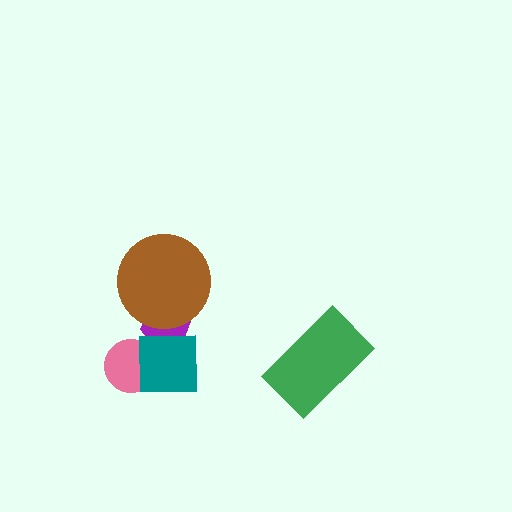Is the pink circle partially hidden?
Yes, it is partially covered by another shape.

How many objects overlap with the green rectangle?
0 objects overlap with the green rectangle.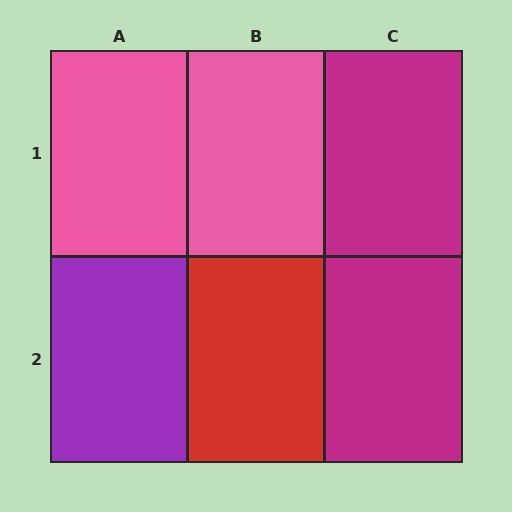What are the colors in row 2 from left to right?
Purple, red, magenta.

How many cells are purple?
1 cell is purple.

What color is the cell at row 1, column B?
Pink.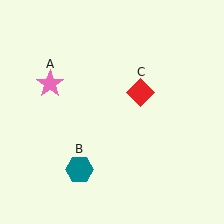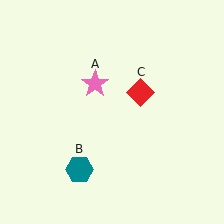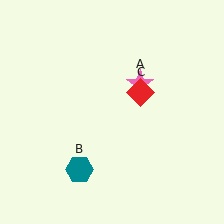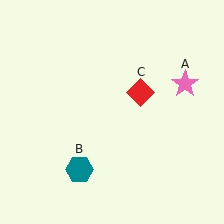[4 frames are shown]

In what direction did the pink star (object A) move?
The pink star (object A) moved right.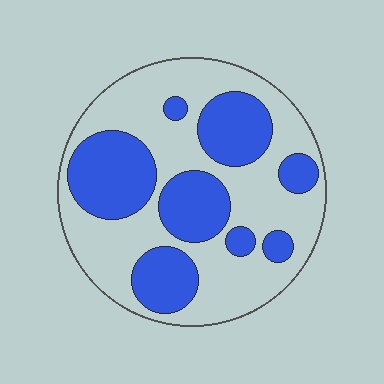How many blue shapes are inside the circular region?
8.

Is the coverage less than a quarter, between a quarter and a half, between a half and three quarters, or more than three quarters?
Between a quarter and a half.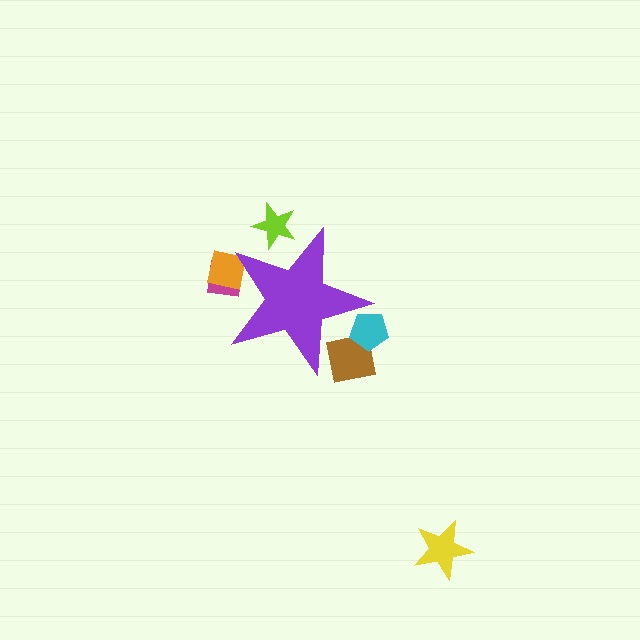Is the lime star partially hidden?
Yes, the lime star is partially hidden behind the purple star.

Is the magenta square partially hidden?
Yes, the magenta square is partially hidden behind the purple star.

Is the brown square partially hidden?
Yes, the brown square is partially hidden behind the purple star.